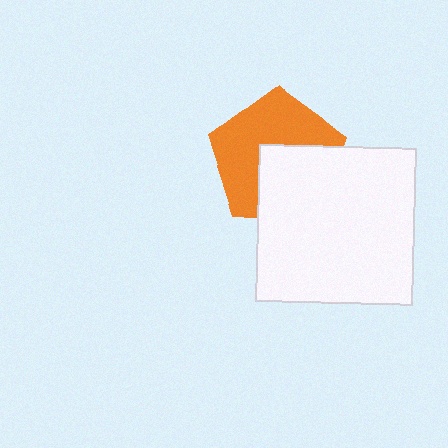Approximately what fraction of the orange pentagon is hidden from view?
Roughly 42% of the orange pentagon is hidden behind the white square.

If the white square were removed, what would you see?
You would see the complete orange pentagon.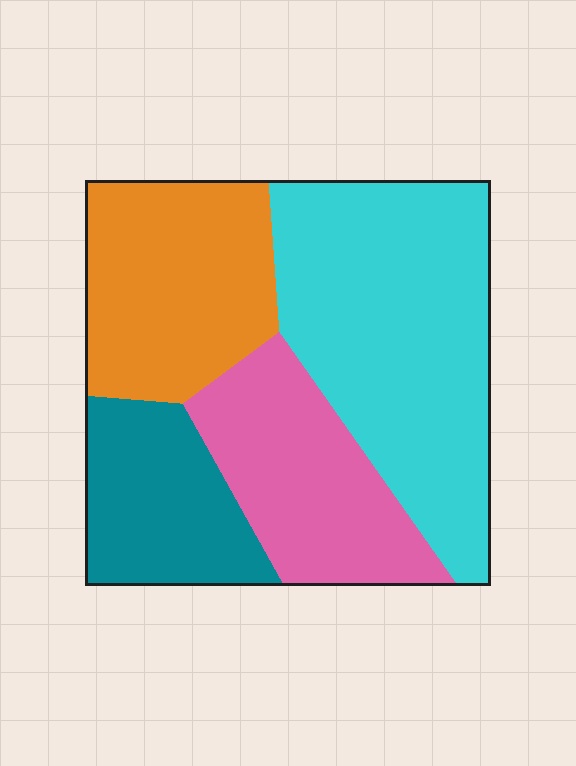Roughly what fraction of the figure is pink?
Pink covers around 20% of the figure.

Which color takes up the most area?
Cyan, at roughly 40%.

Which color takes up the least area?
Teal, at roughly 15%.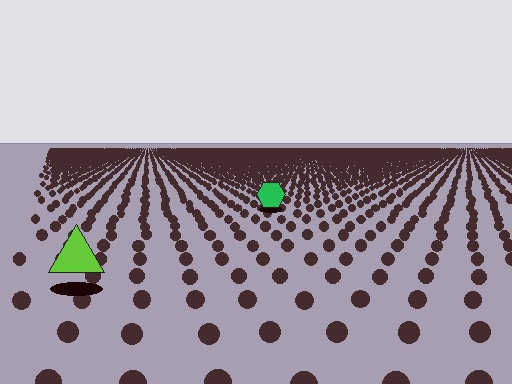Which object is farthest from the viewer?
The green hexagon is farthest from the viewer. It appears smaller and the ground texture around it is denser.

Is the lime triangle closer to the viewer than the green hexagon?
Yes. The lime triangle is closer — you can tell from the texture gradient: the ground texture is coarser near it.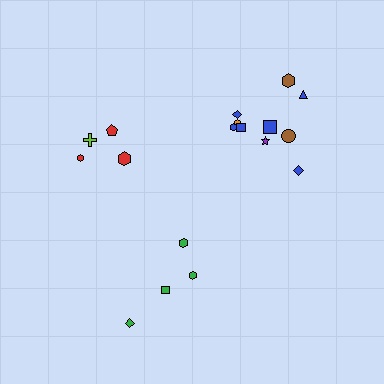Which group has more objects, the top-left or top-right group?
The top-right group.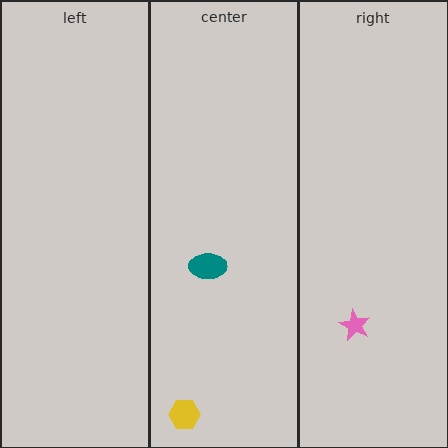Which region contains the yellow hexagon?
The center region.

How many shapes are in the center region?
2.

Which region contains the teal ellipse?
The center region.